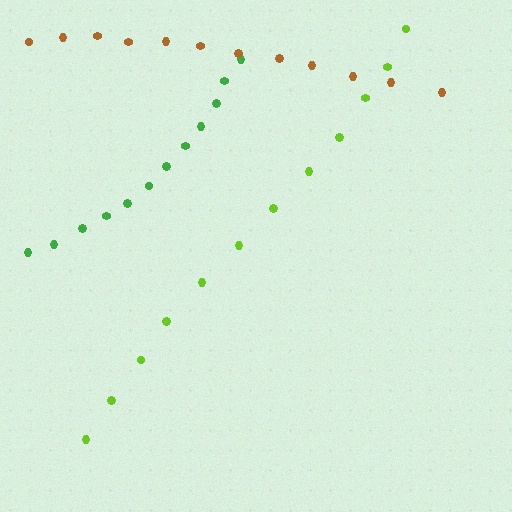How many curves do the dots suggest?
There are 3 distinct paths.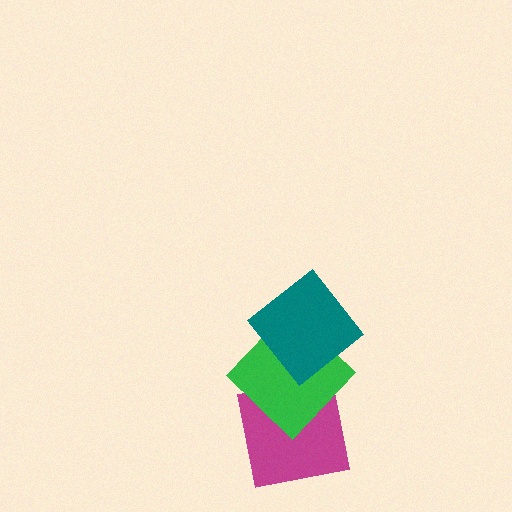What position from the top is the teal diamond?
The teal diamond is 1st from the top.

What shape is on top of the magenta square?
The green diamond is on top of the magenta square.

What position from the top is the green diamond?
The green diamond is 2nd from the top.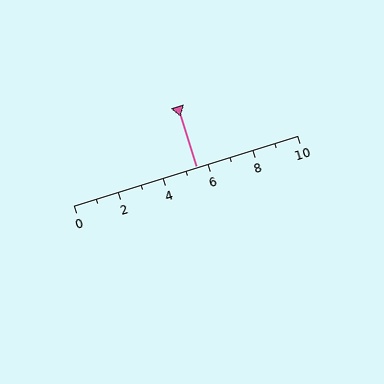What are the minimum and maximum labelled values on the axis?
The axis runs from 0 to 10.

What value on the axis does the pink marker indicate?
The marker indicates approximately 5.5.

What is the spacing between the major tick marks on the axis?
The major ticks are spaced 2 apart.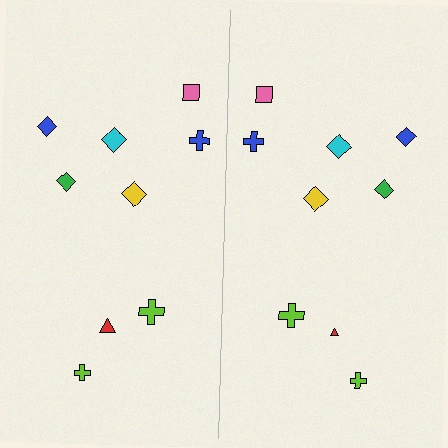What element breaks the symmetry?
The red triangle on the right side has a different size than its mirror counterpart.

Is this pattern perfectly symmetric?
No, the pattern is not perfectly symmetric. The red triangle on the right side has a different size than its mirror counterpart.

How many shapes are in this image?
There are 18 shapes in this image.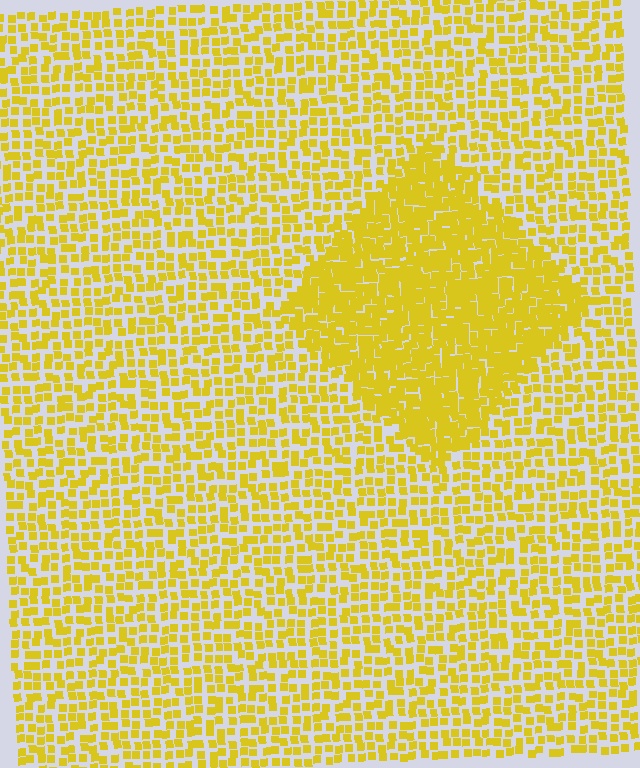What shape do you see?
I see a diamond.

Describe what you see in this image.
The image contains small yellow elements arranged at two different densities. A diamond-shaped region is visible where the elements are more densely packed than the surrounding area.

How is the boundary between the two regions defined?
The boundary is defined by a change in element density (approximately 2.0x ratio). All elements are the same color, size, and shape.